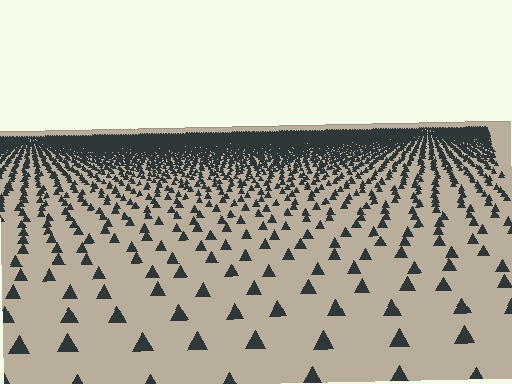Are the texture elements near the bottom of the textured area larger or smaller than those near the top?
Larger. Near the bottom, elements are closer to the viewer and appear at a bigger on-screen size.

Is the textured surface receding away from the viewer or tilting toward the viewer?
The surface is receding away from the viewer. Texture elements get smaller and denser toward the top.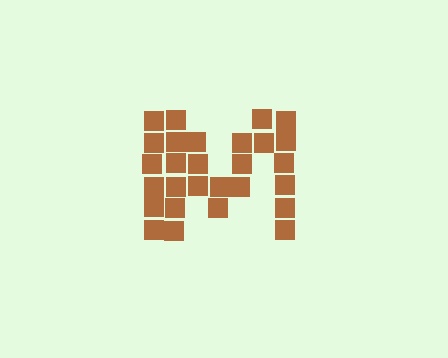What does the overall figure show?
The overall figure shows the letter M.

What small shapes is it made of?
It is made of small squares.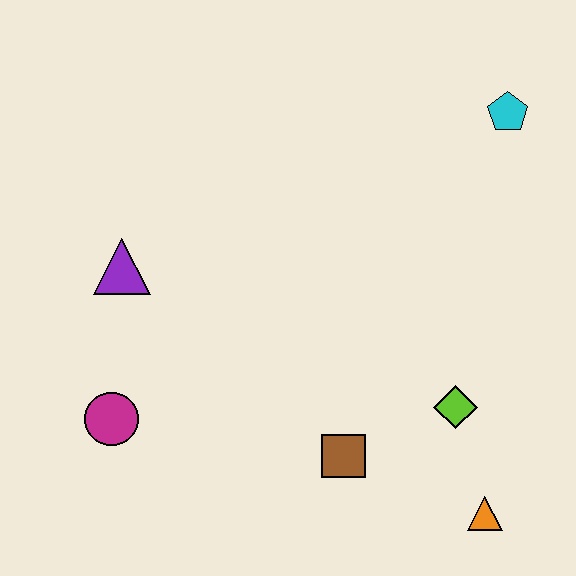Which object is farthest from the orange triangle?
The purple triangle is farthest from the orange triangle.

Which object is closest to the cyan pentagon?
The lime diamond is closest to the cyan pentagon.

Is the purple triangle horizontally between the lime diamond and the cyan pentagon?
No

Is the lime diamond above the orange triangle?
Yes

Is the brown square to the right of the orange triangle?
No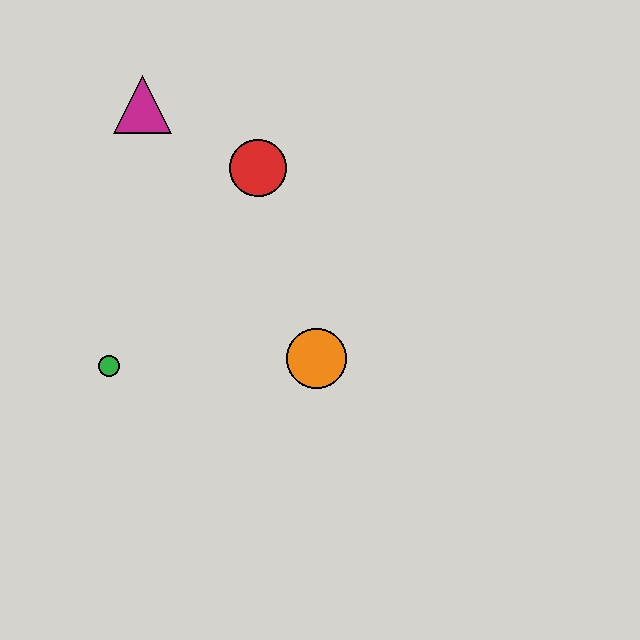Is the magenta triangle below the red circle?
No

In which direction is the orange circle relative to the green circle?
The orange circle is to the right of the green circle.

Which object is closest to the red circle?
The magenta triangle is closest to the red circle.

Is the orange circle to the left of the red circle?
No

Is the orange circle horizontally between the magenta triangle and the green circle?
No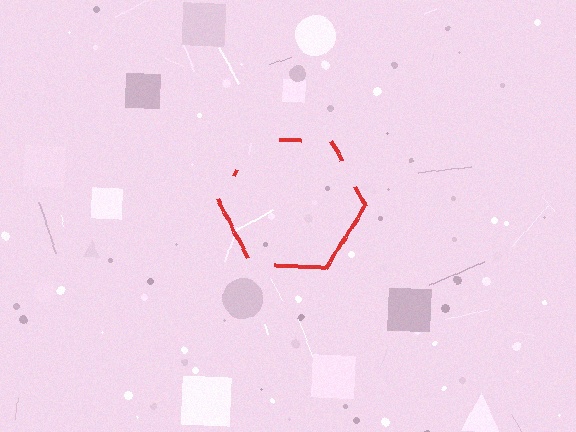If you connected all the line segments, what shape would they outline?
They would outline a hexagon.